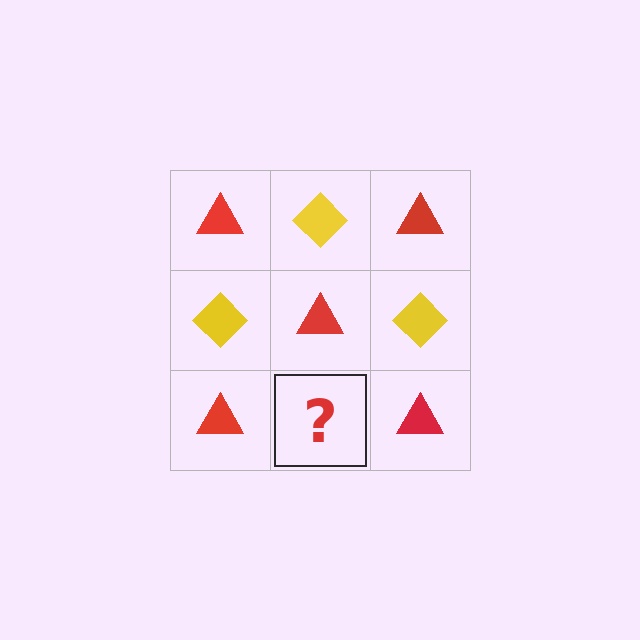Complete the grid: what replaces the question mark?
The question mark should be replaced with a yellow diamond.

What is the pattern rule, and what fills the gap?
The rule is that it alternates red triangle and yellow diamond in a checkerboard pattern. The gap should be filled with a yellow diamond.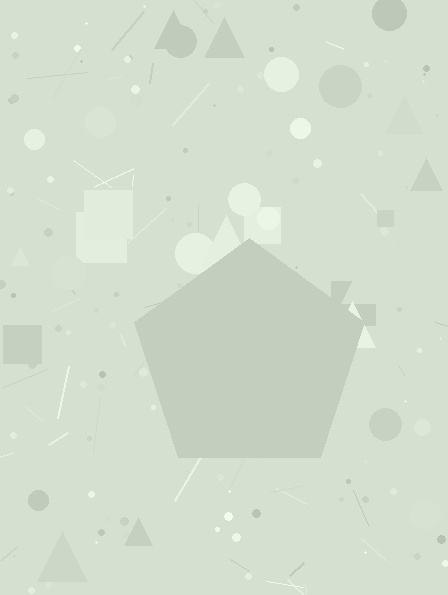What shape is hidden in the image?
A pentagon is hidden in the image.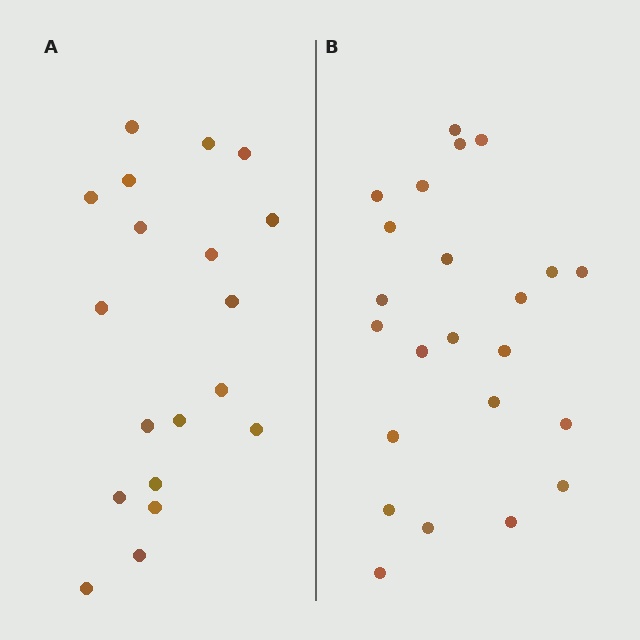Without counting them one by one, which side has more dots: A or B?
Region B (the right region) has more dots.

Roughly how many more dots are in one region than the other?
Region B has about 4 more dots than region A.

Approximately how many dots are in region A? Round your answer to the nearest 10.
About 20 dots. (The exact count is 19, which rounds to 20.)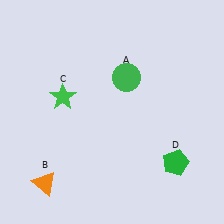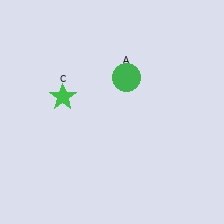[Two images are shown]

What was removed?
The orange triangle (B), the green pentagon (D) were removed in Image 2.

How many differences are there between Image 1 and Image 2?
There are 2 differences between the two images.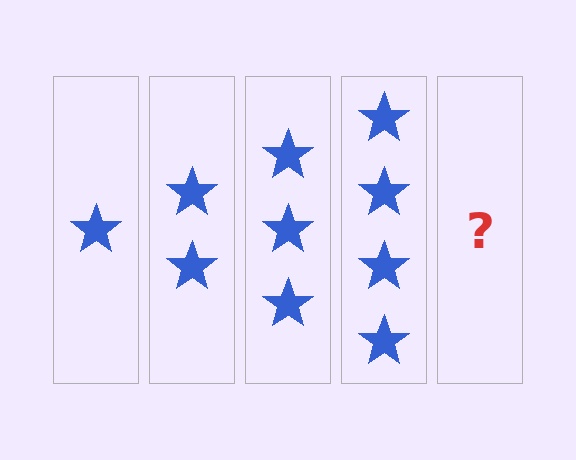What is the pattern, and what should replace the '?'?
The pattern is that each step adds one more star. The '?' should be 5 stars.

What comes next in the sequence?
The next element should be 5 stars.